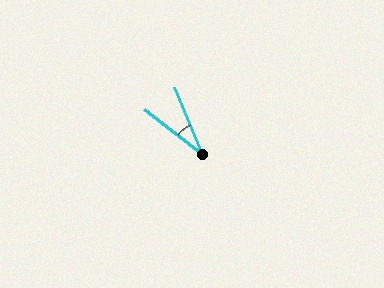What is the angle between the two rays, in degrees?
Approximately 30 degrees.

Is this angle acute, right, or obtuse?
It is acute.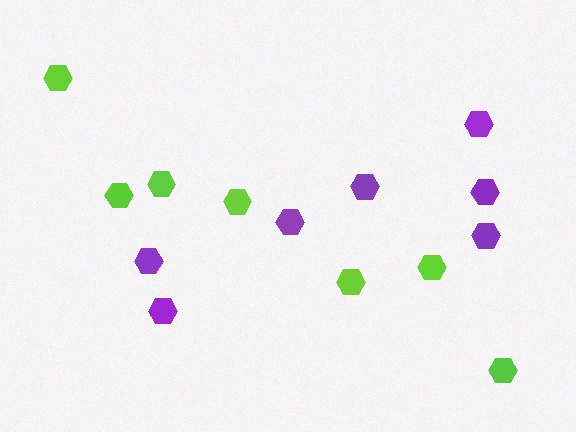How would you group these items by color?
There are 2 groups: one group of purple hexagons (7) and one group of lime hexagons (7).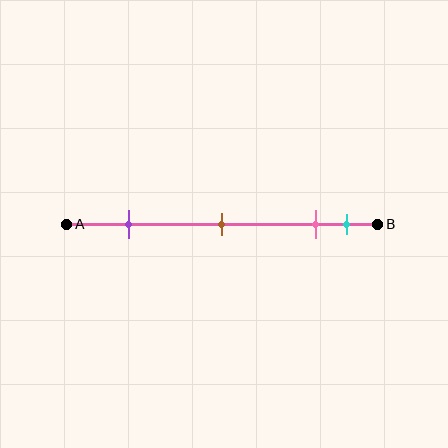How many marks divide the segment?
There are 4 marks dividing the segment.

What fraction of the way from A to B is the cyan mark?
The cyan mark is approximately 90% (0.9) of the way from A to B.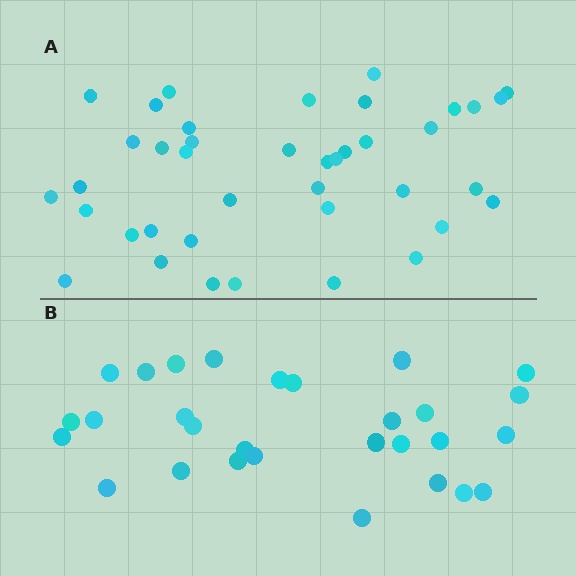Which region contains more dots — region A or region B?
Region A (the top region) has more dots.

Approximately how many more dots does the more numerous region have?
Region A has roughly 12 or so more dots than region B.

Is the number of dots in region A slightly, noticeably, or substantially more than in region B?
Region A has noticeably more, but not dramatically so. The ratio is roughly 1.4 to 1.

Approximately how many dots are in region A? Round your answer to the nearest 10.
About 40 dots.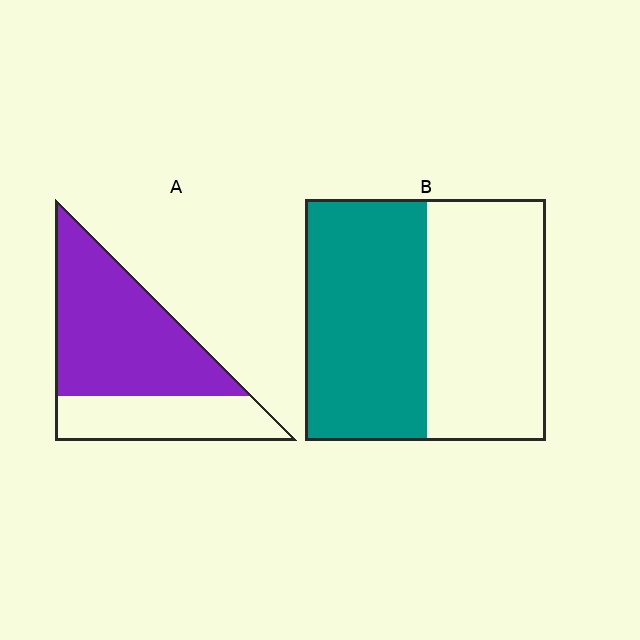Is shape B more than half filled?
Roughly half.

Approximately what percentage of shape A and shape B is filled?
A is approximately 65% and B is approximately 50%.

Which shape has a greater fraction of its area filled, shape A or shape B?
Shape A.